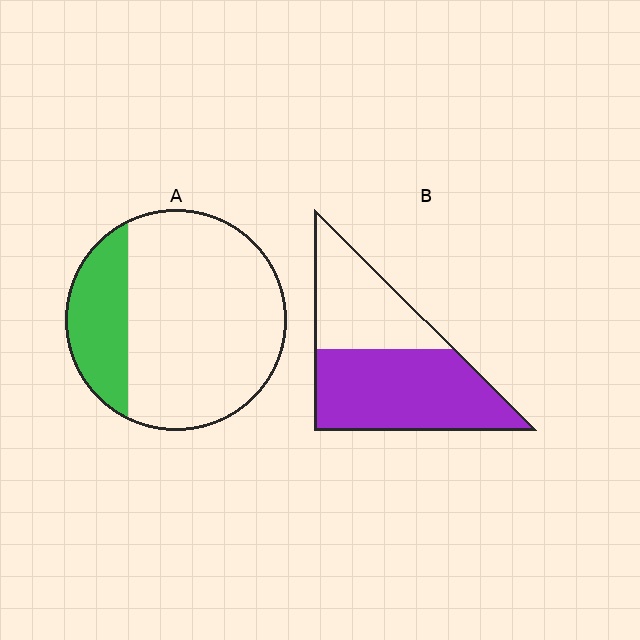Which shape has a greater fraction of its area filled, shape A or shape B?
Shape B.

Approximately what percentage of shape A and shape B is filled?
A is approximately 25% and B is approximately 60%.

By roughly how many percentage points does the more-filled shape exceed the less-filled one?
By roughly 35 percentage points (B over A).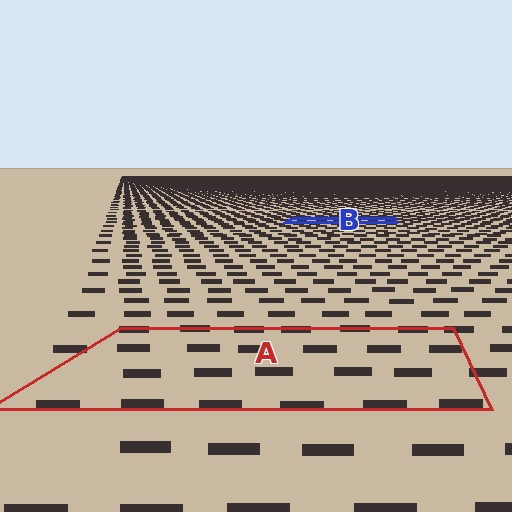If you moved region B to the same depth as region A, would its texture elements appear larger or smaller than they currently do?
They would appear larger. At a closer depth, the same texture elements are projected at a bigger on-screen size.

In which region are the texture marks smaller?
The texture marks are smaller in region B, because it is farther away.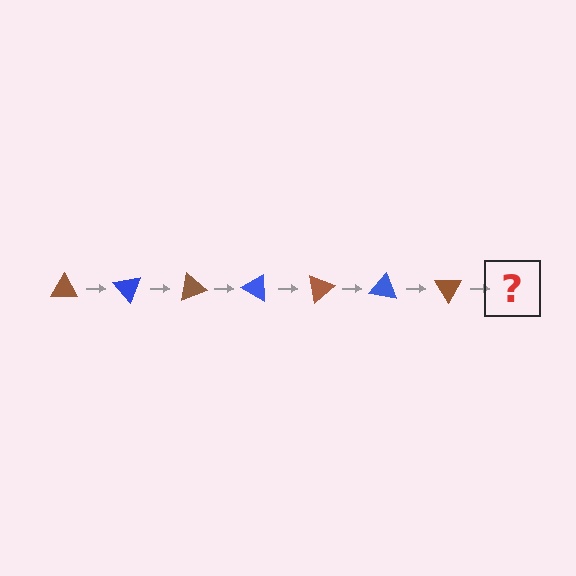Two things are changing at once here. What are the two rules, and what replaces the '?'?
The two rules are that it rotates 50 degrees each step and the color cycles through brown and blue. The '?' should be a blue triangle, rotated 350 degrees from the start.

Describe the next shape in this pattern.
It should be a blue triangle, rotated 350 degrees from the start.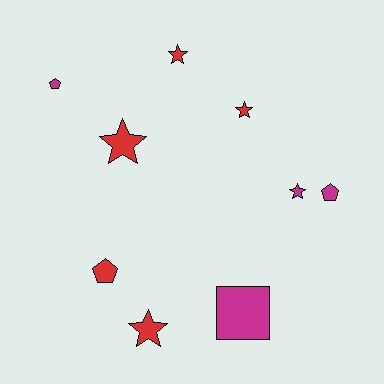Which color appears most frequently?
Red, with 5 objects.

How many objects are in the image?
There are 9 objects.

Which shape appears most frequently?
Star, with 5 objects.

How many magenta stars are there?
There is 1 magenta star.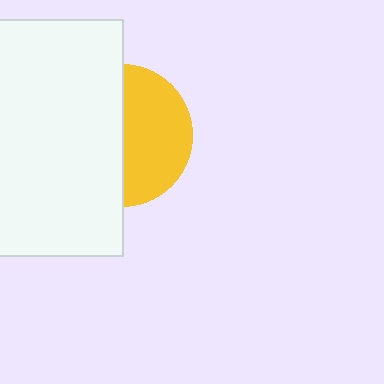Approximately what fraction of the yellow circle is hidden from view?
Roughly 51% of the yellow circle is hidden behind the white rectangle.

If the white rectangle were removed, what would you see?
You would see the complete yellow circle.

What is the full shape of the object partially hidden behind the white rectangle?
The partially hidden object is a yellow circle.